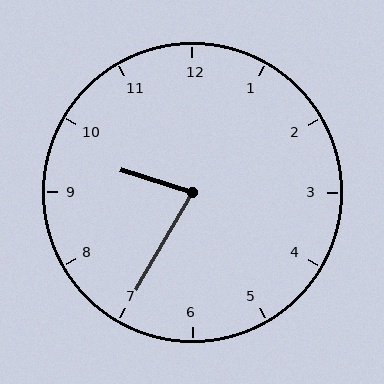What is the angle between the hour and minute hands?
Approximately 78 degrees.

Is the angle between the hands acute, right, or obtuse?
It is acute.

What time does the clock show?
9:35.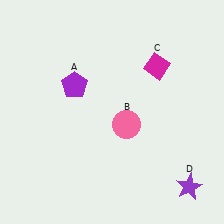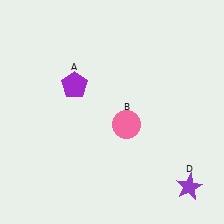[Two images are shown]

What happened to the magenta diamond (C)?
The magenta diamond (C) was removed in Image 2. It was in the top-right area of Image 1.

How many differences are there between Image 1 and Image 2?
There is 1 difference between the two images.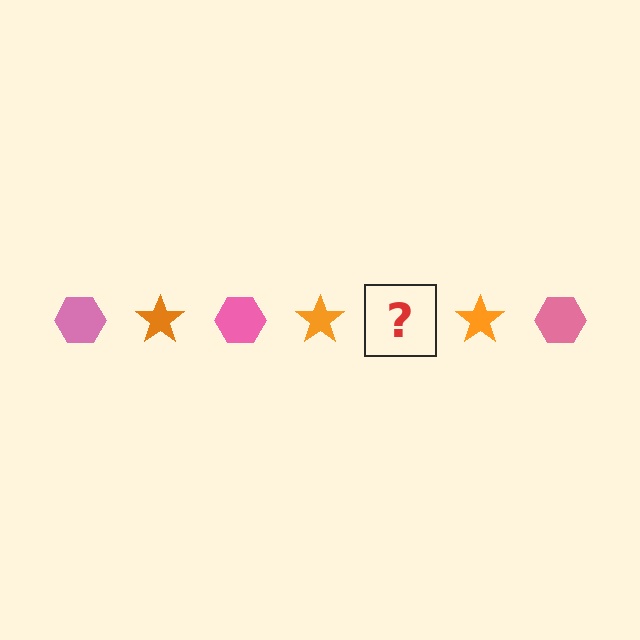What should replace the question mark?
The question mark should be replaced with a pink hexagon.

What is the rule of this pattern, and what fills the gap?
The rule is that the pattern alternates between pink hexagon and orange star. The gap should be filled with a pink hexagon.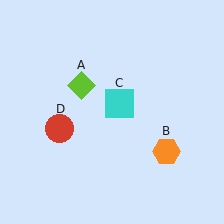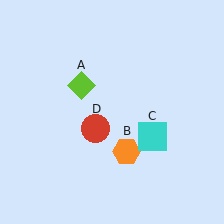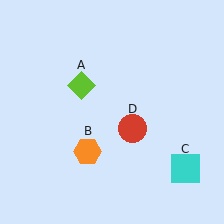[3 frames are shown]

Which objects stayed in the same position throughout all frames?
Lime diamond (object A) remained stationary.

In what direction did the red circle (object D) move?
The red circle (object D) moved right.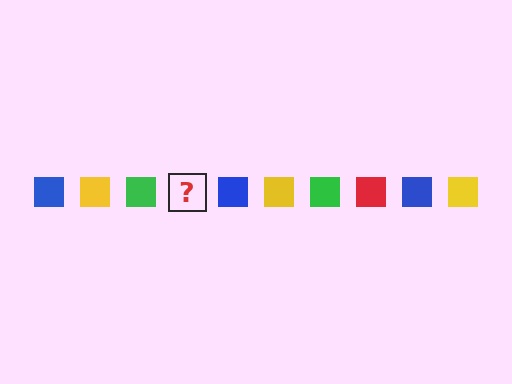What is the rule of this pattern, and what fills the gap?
The rule is that the pattern cycles through blue, yellow, green, red squares. The gap should be filled with a red square.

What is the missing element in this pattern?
The missing element is a red square.